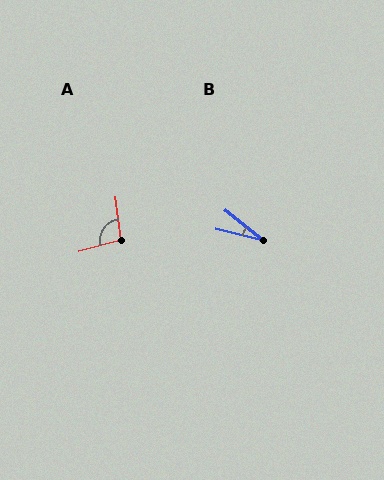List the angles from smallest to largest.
B (25°), A (98°).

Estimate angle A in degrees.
Approximately 98 degrees.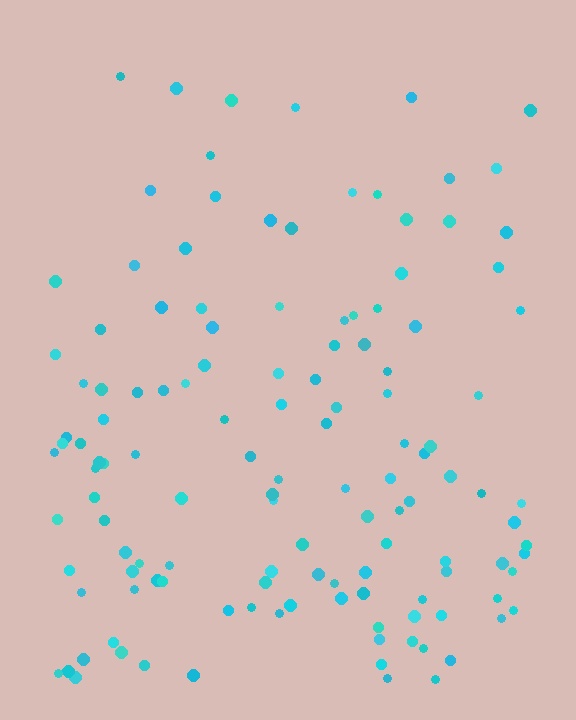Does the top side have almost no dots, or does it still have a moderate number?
Still a moderate number, just noticeably fewer than the bottom.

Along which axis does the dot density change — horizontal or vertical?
Vertical.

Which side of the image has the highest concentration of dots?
The bottom.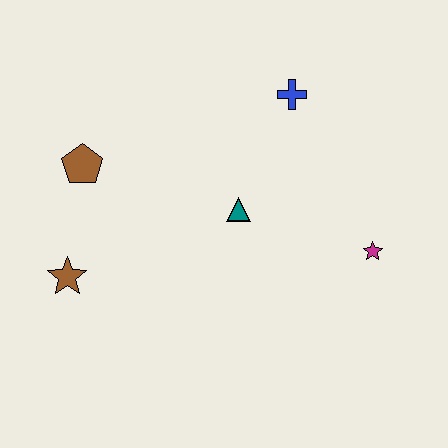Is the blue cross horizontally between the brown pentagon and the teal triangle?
No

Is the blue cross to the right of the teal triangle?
Yes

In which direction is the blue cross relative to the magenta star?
The blue cross is above the magenta star.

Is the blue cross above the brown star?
Yes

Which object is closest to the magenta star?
The teal triangle is closest to the magenta star.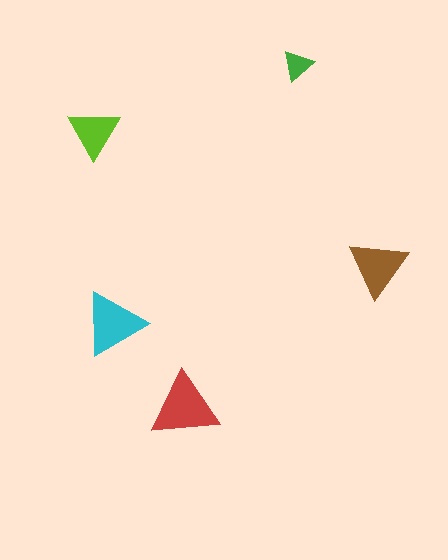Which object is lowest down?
The red triangle is bottommost.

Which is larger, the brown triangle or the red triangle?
The red one.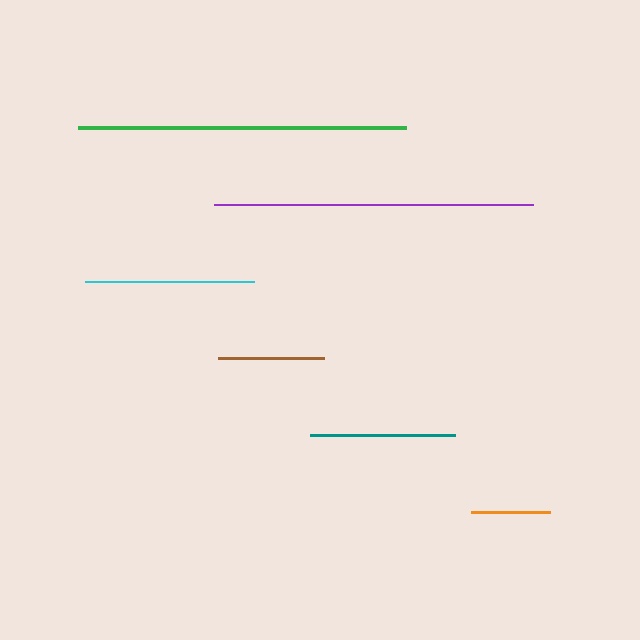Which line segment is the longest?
The green line is the longest at approximately 327 pixels.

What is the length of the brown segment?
The brown segment is approximately 106 pixels long.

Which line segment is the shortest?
The orange line is the shortest at approximately 79 pixels.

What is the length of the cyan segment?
The cyan segment is approximately 168 pixels long.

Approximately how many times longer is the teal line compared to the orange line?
The teal line is approximately 1.8 times the length of the orange line.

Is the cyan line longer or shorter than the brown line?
The cyan line is longer than the brown line.